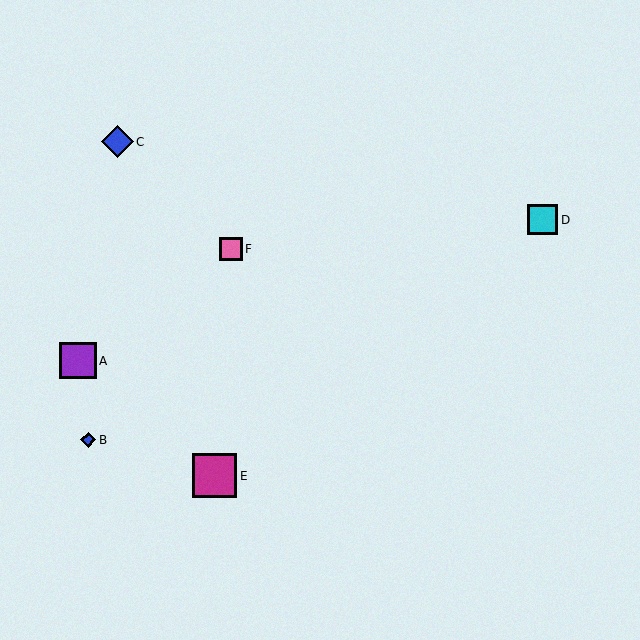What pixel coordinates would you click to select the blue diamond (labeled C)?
Click at (117, 142) to select the blue diamond C.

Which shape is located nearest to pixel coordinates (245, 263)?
The pink square (labeled F) at (231, 249) is nearest to that location.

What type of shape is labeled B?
Shape B is a blue diamond.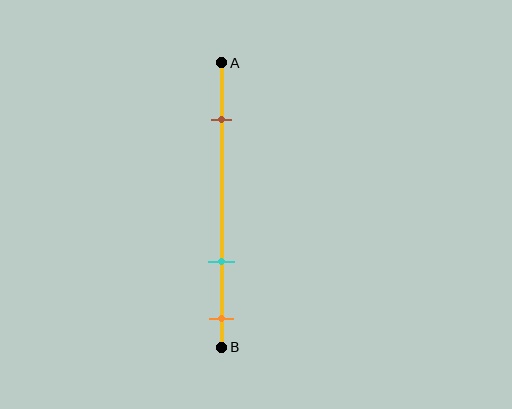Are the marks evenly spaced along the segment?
No, the marks are not evenly spaced.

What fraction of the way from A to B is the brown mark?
The brown mark is approximately 20% (0.2) of the way from A to B.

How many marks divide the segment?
There are 3 marks dividing the segment.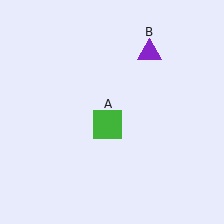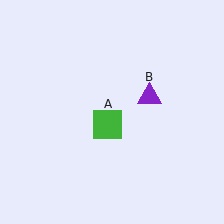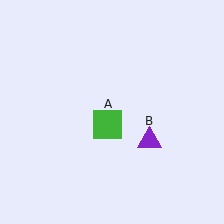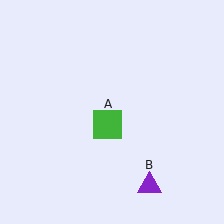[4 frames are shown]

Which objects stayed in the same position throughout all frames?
Green square (object A) remained stationary.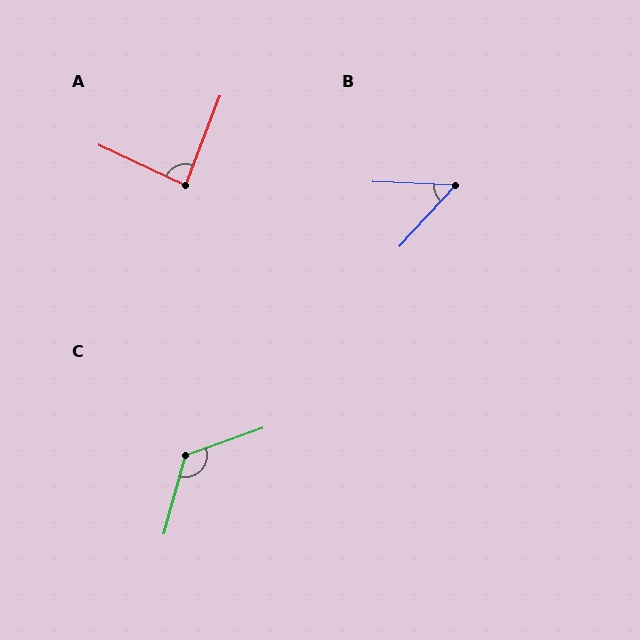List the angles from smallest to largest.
B (50°), A (86°), C (125°).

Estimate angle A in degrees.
Approximately 86 degrees.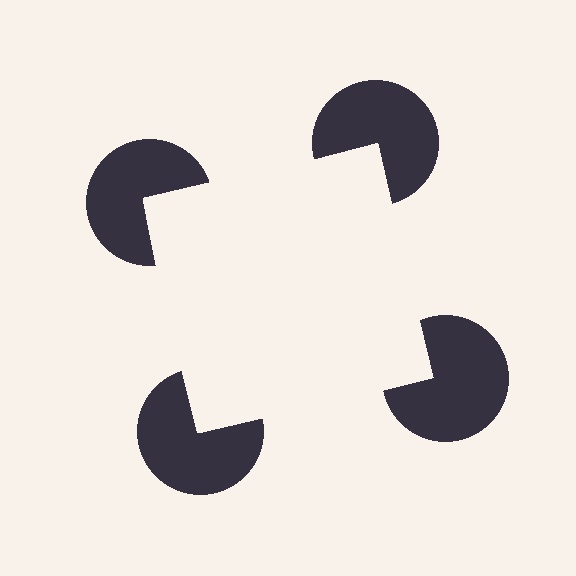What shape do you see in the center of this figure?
An illusory square — its edges are inferred from the aligned wedge cuts in the pac-man discs, not physically drawn.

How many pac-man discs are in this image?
There are 4 — one at each vertex of the illusory square.